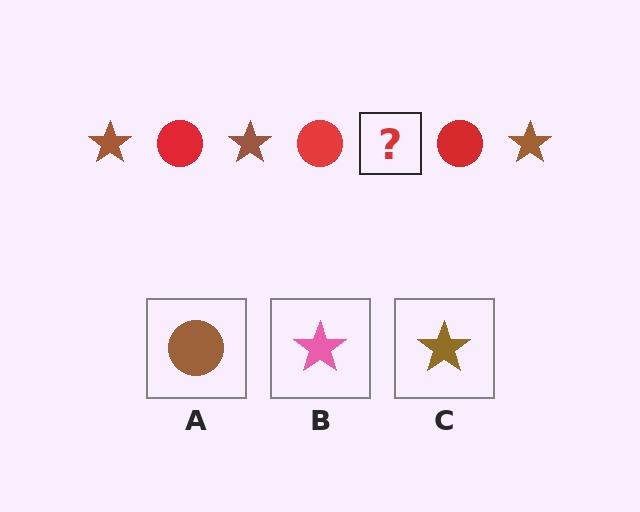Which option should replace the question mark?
Option C.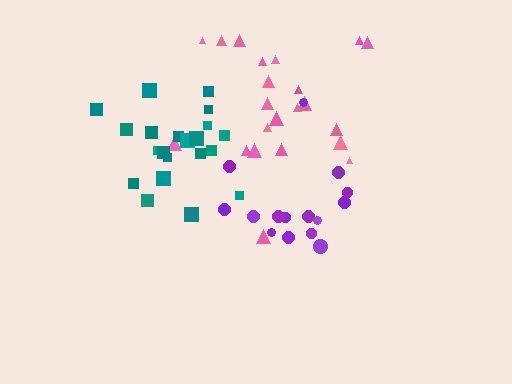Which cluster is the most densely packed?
Teal.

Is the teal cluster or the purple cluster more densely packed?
Teal.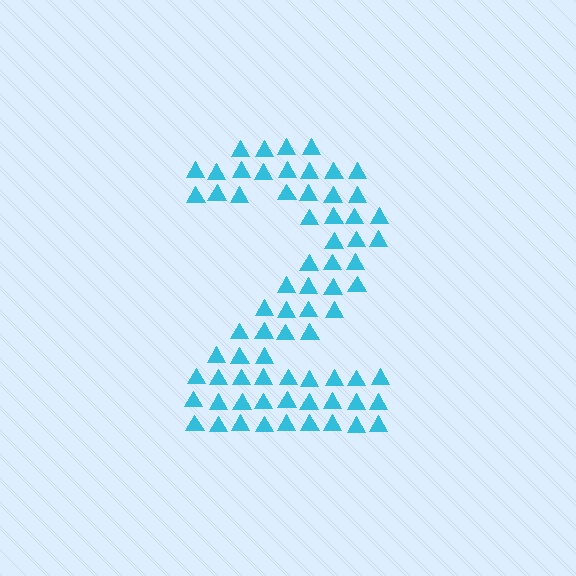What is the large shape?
The large shape is the digit 2.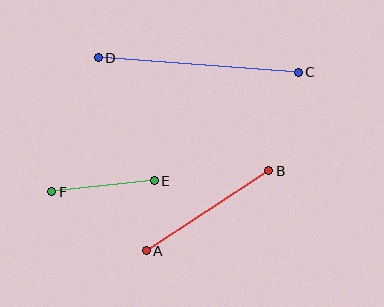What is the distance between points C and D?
The distance is approximately 201 pixels.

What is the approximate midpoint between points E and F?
The midpoint is at approximately (103, 186) pixels.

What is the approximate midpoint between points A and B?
The midpoint is at approximately (207, 211) pixels.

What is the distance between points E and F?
The distance is approximately 103 pixels.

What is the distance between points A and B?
The distance is approximately 146 pixels.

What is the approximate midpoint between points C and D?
The midpoint is at approximately (198, 65) pixels.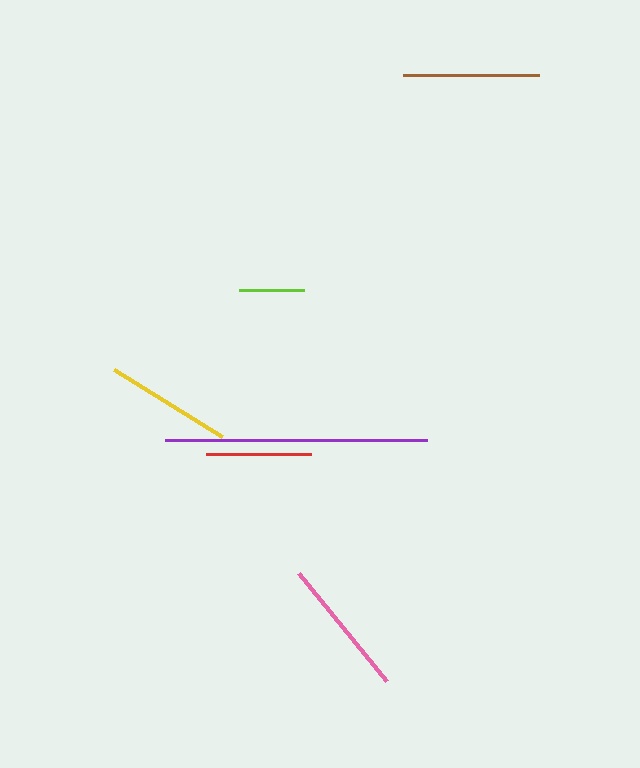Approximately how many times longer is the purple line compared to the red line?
The purple line is approximately 2.5 times the length of the red line.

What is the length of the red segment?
The red segment is approximately 105 pixels long.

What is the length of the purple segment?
The purple segment is approximately 262 pixels long.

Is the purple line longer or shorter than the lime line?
The purple line is longer than the lime line.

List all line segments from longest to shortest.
From longest to shortest: purple, pink, brown, yellow, red, lime.